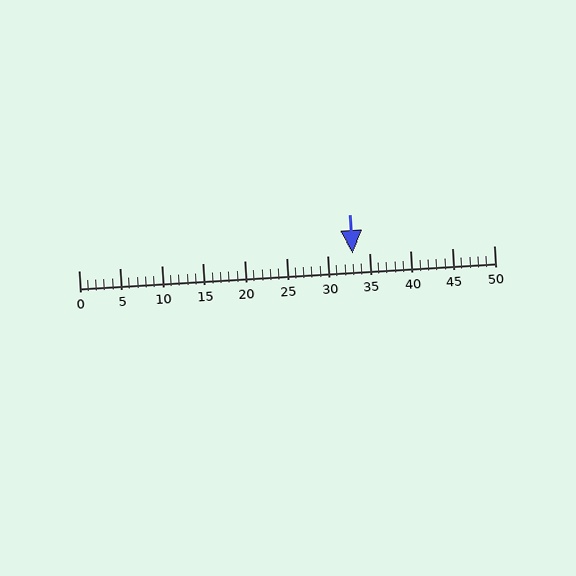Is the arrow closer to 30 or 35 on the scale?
The arrow is closer to 35.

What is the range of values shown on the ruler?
The ruler shows values from 0 to 50.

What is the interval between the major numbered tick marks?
The major tick marks are spaced 5 units apart.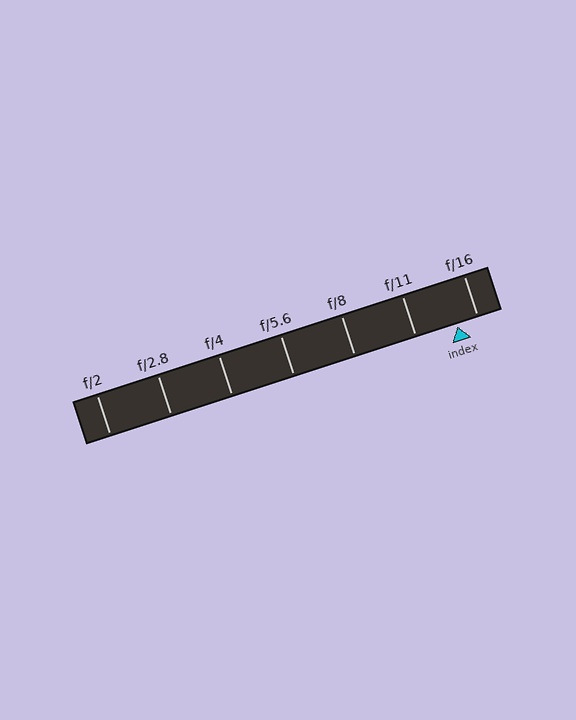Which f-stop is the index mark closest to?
The index mark is closest to f/16.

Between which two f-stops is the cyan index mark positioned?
The index mark is between f/11 and f/16.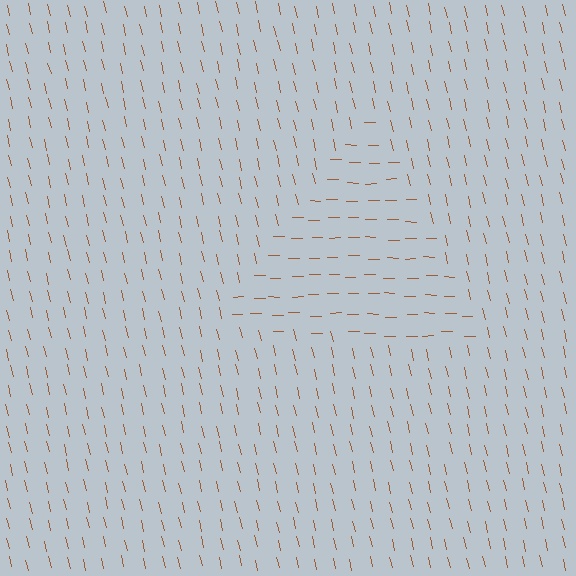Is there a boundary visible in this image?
Yes, there is a texture boundary formed by a change in line orientation.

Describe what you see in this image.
The image is filled with small brown line segments. A triangle region in the image has lines oriented differently from the surrounding lines, creating a visible texture boundary.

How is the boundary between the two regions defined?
The boundary is defined purely by a change in line orientation (approximately 76 degrees difference). All lines are the same color and thickness.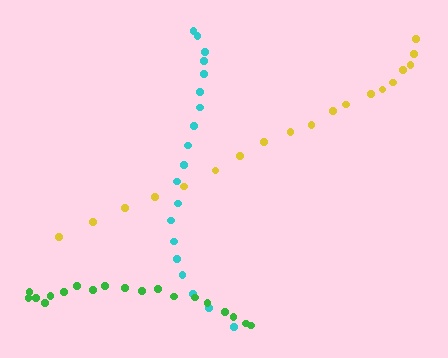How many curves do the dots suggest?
There are 3 distinct paths.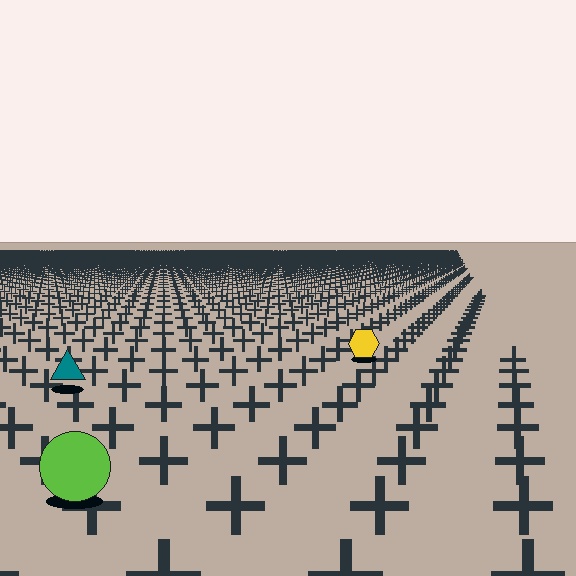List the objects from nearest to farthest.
From nearest to farthest: the lime circle, the teal triangle, the yellow hexagon.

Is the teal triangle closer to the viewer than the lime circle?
No. The lime circle is closer — you can tell from the texture gradient: the ground texture is coarser near it.